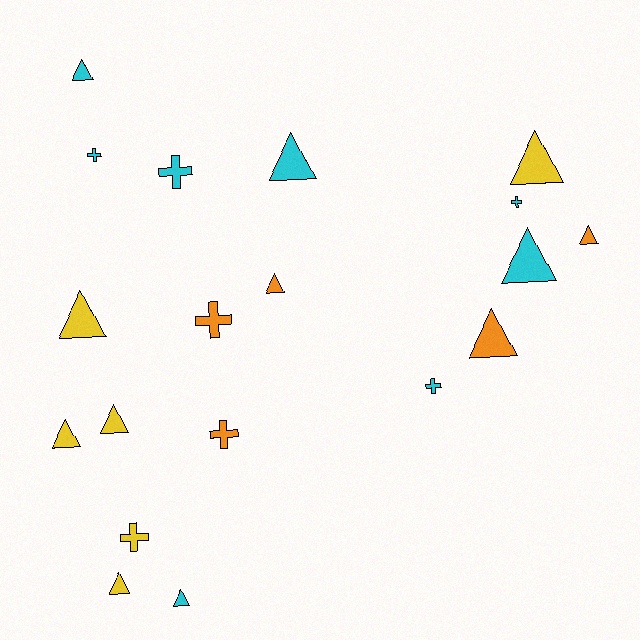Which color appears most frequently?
Cyan, with 8 objects.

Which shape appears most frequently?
Triangle, with 12 objects.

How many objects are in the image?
There are 19 objects.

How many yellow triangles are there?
There are 5 yellow triangles.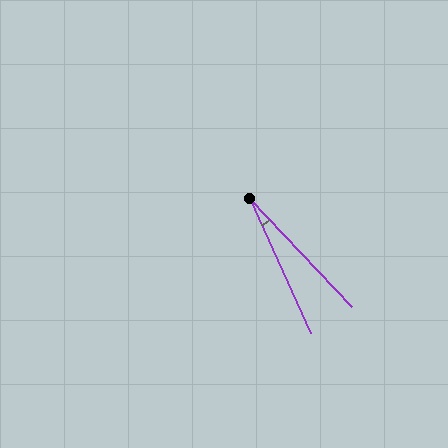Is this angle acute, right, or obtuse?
It is acute.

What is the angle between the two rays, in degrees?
Approximately 19 degrees.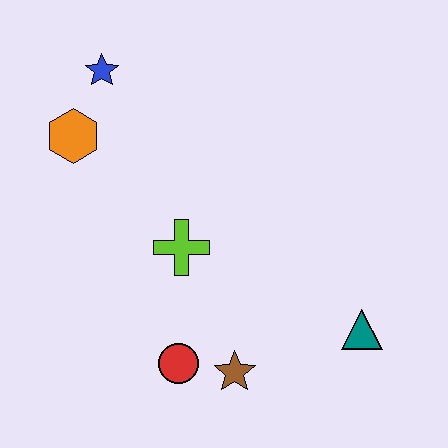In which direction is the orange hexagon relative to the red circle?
The orange hexagon is above the red circle.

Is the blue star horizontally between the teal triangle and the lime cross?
No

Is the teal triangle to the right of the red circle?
Yes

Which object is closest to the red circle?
The brown star is closest to the red circle.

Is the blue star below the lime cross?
No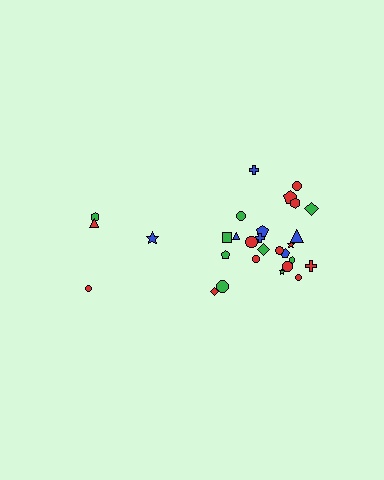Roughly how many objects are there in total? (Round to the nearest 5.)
Roughly 30 objects in total.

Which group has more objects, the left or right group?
The right group.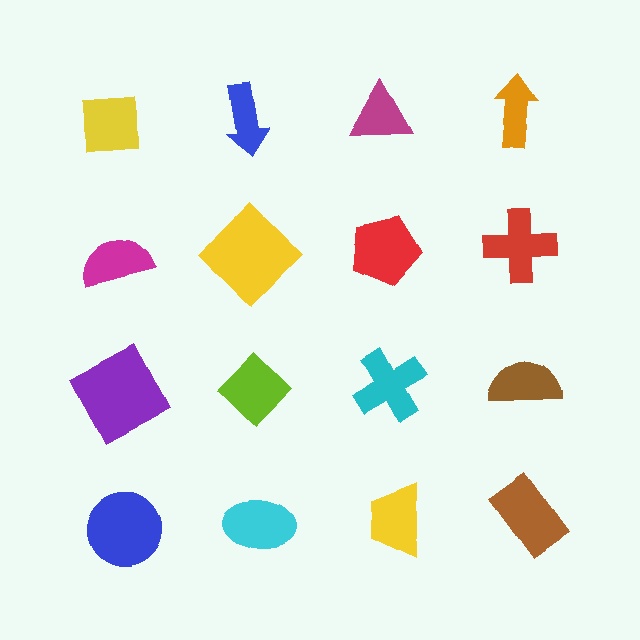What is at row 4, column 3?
A yellow trapezoid.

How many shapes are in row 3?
4 shapes.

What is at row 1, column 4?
An orange arrow.